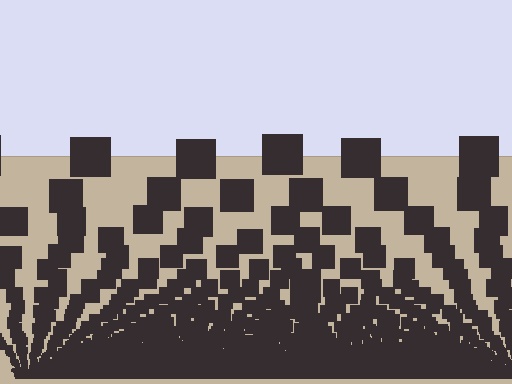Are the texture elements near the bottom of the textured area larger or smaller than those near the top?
Smaller. The gradient is inverted — elements near the bottom are smaller and denser.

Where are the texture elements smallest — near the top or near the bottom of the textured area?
Near the bottom.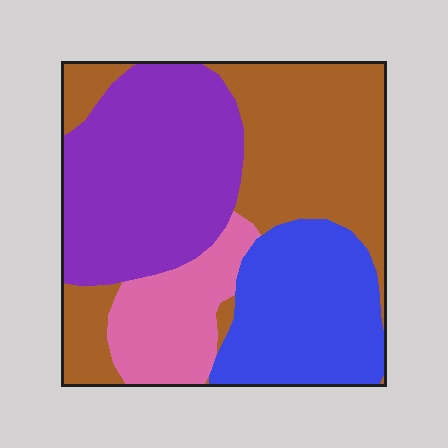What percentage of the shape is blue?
Blue covers roughly 20% of the shape.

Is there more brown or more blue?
Brown.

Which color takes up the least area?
Pink, at roughly 15%.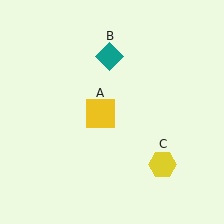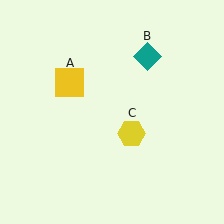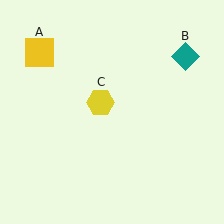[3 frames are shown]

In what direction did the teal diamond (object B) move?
The teal diamond (object B) moved right.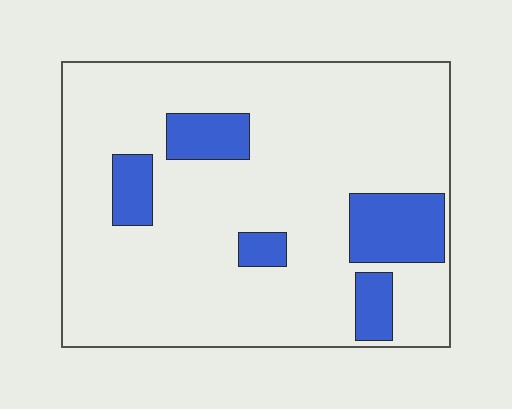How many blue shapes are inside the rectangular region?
5.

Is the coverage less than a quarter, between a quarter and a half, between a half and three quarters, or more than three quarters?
Less than a quarter.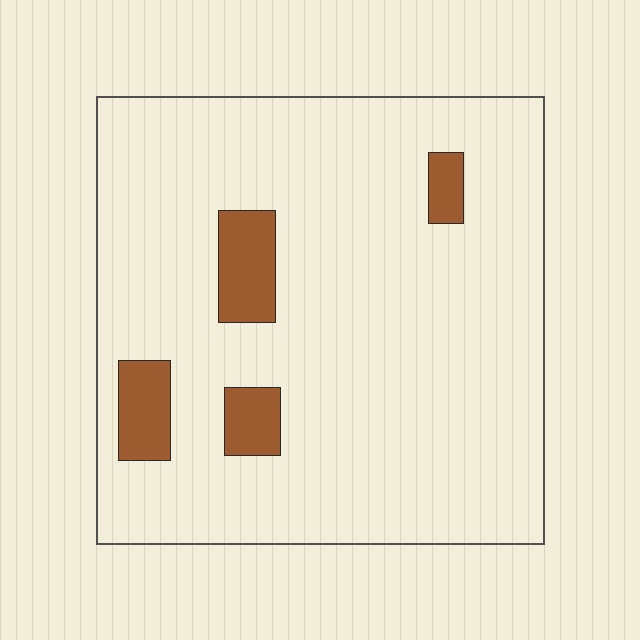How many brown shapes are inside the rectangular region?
4.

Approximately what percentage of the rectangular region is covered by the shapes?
Approximately 10%.